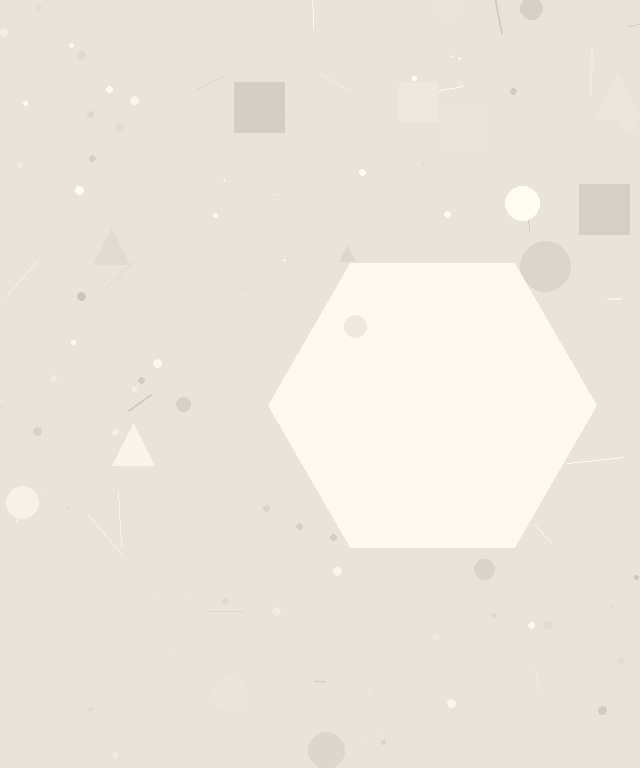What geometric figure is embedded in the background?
A hexagon is embedded in the background.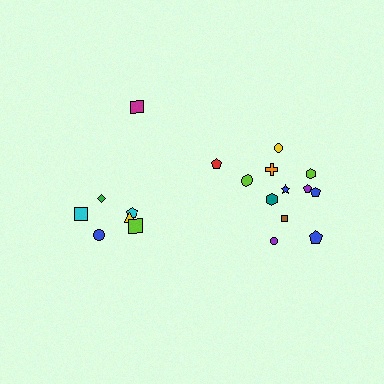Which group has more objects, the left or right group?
The right group.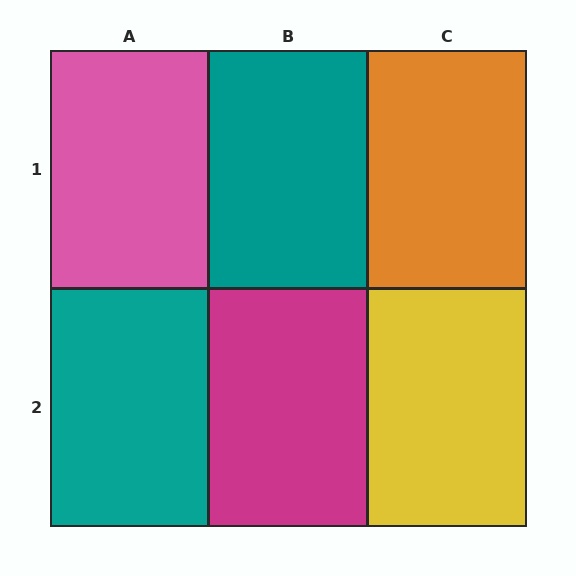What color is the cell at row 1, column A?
Pink.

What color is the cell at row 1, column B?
Teal.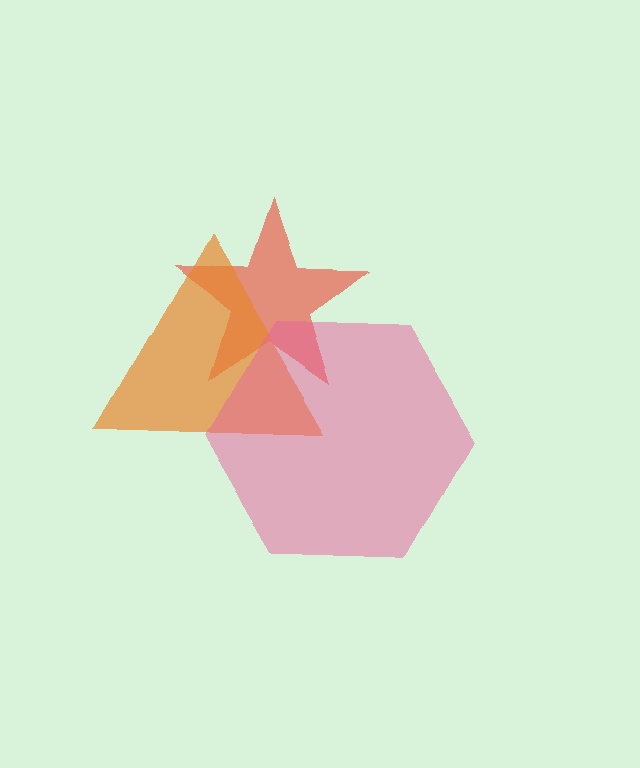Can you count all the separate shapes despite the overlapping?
Yes, there are 3 separate shapes.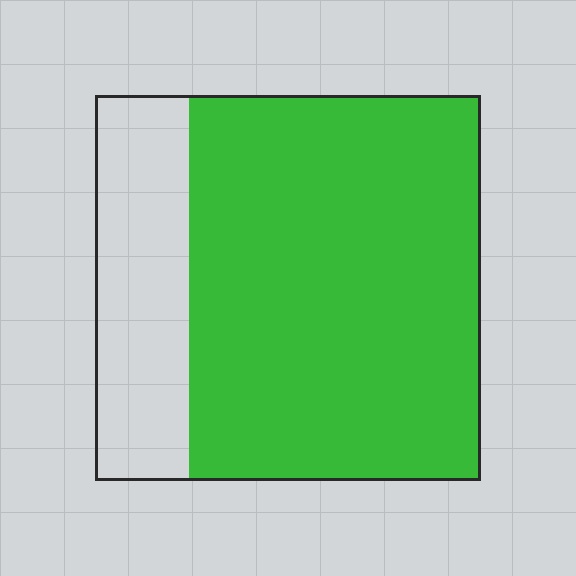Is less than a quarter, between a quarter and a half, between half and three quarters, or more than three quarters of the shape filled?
More than three quarters.